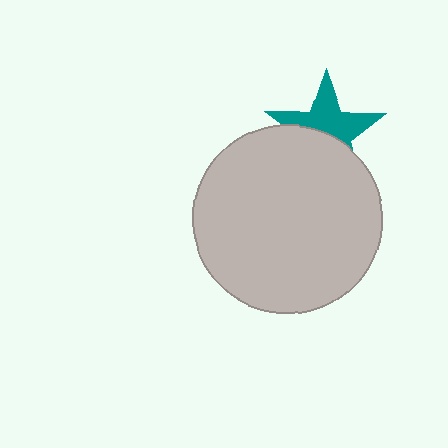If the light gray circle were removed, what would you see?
You would see the complete teal star.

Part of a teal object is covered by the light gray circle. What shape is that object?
It is a star.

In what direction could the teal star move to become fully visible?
The teal star could move up. That would shift it out from behind the light gray circle entirely.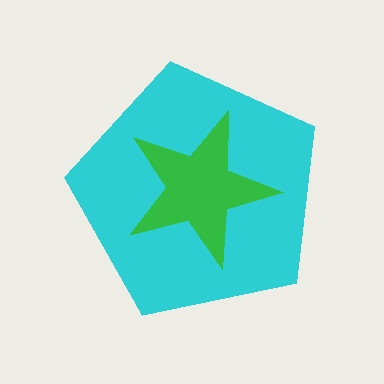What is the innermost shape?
The green star.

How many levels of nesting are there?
2.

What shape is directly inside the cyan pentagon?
The green star.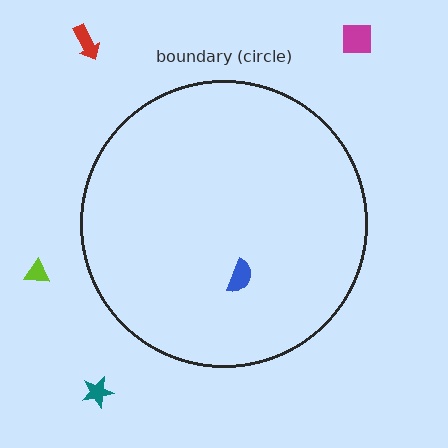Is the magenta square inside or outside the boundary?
Outside.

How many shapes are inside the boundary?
1 inside, 4 outside.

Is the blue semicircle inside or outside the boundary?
Inside.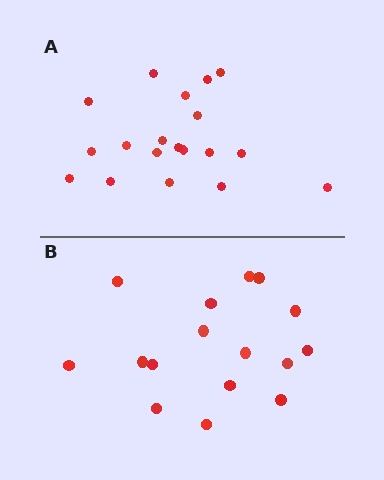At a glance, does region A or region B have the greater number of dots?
Region A (the top region) has more dots.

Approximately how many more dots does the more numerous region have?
Region A has just a few more — roughly 2 or 3 more dots than region B.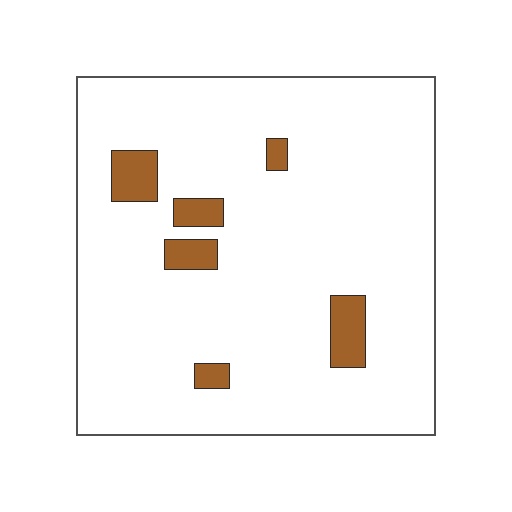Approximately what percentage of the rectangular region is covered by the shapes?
Approximately 10%.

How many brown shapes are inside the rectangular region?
6.